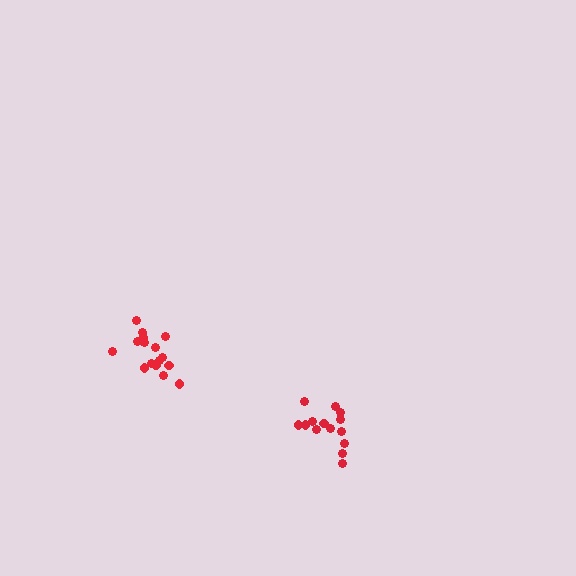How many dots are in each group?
Group 1: 14 dots, Group 2: 16 dots (30 total).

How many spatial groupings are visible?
There are 2 spatial groupings.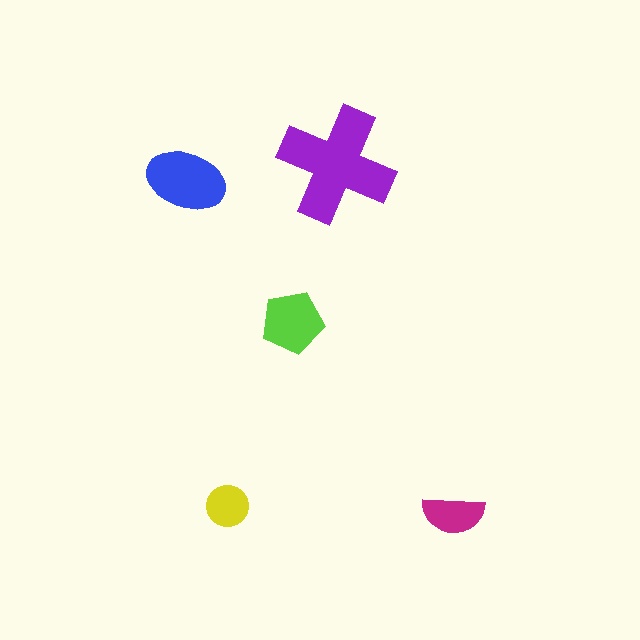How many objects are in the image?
There are 5 objects in the image.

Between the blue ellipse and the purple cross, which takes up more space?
The purple cross.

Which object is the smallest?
The yellow circle.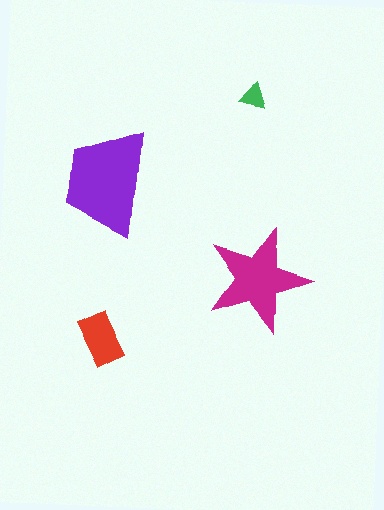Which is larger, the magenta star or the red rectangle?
The magenta star.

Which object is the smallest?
The green triangle.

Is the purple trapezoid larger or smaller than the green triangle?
Larger.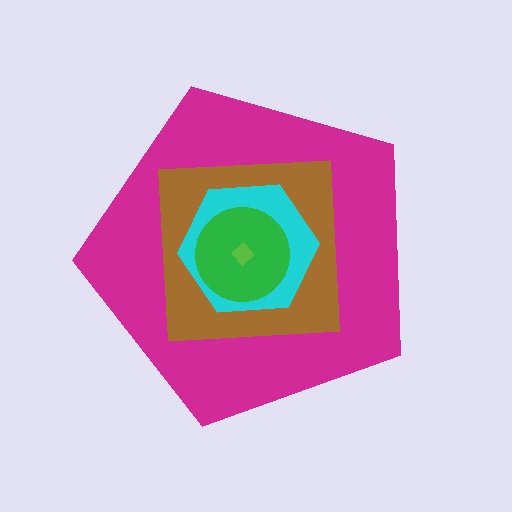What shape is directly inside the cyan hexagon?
The green circle.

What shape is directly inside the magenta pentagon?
The brown square.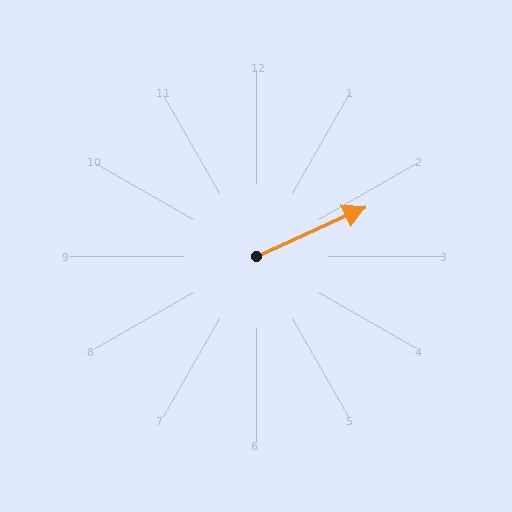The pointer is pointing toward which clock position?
Roughly 2 o'clock.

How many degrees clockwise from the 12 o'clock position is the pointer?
Approximately 66 degrees.